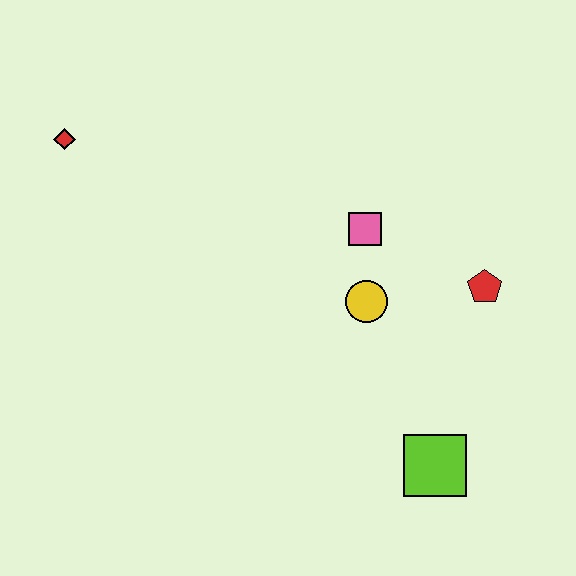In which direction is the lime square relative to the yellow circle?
The lime square is below the yellow circle.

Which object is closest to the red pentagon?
The yellow circle is closest to the red pentagon.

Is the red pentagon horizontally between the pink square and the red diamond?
No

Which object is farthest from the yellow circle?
The red diamond is farthest from the yellow circle.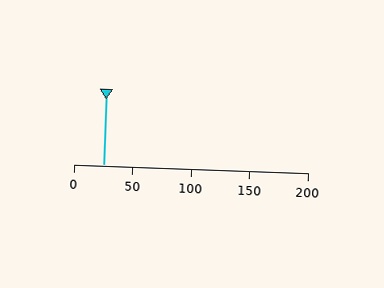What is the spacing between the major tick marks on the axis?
The major ticks are spaced 50 apart.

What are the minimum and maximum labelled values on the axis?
The axis runs from 0 to 200.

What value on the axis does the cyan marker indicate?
The marker indicates approximately 25.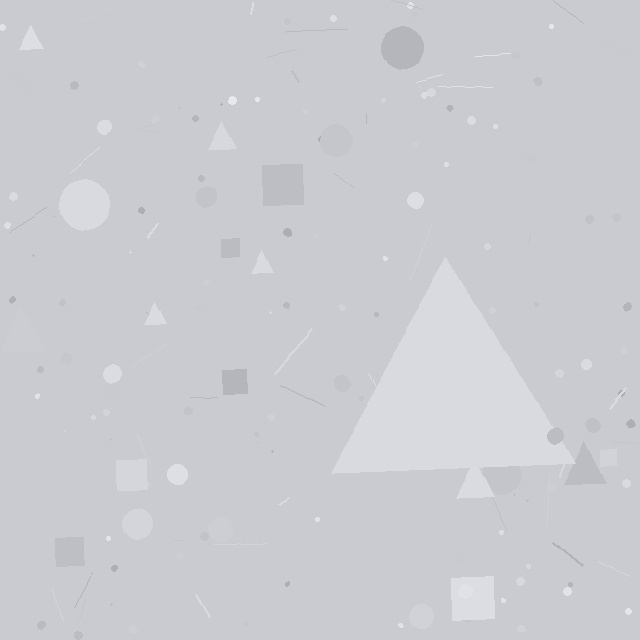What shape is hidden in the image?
A triangle is hidden in the image.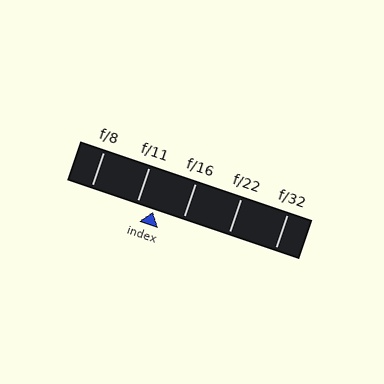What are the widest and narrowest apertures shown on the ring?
The widest aperture shown is f/8 and the narrowest is f/32.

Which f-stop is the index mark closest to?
The index mark is closest to f/11.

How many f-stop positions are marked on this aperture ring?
There are 5 f-stop positions marked.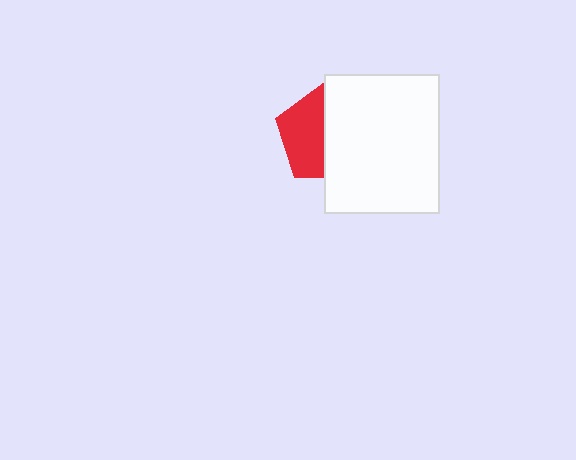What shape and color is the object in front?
The object in front is a white rectangle.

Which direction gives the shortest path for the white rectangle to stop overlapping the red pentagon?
Moving right gives the shortest separation.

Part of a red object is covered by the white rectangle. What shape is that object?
It is a pentagon.